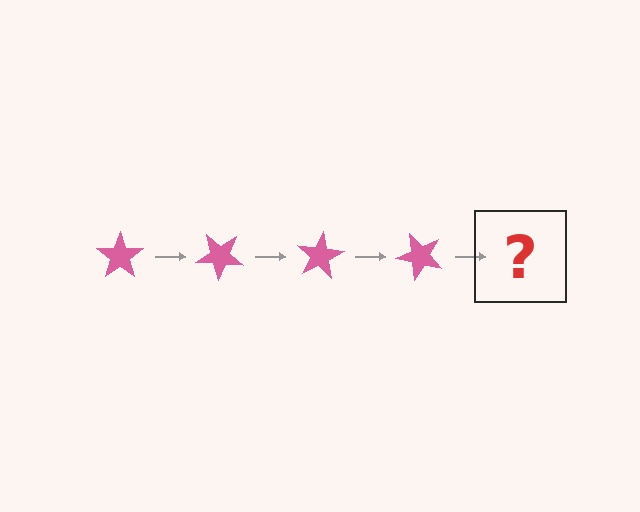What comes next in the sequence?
The next element should be a pink star rotated 160 degrees.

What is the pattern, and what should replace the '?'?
The pattern is that the star rotates 40 degrees each step. The '?' should be a pink star rotated 160 degrees.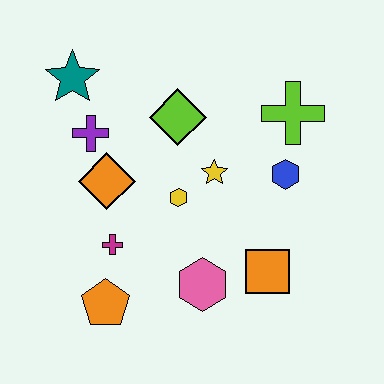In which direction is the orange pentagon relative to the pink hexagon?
The orange pentagon is to the left of the pink hexagon.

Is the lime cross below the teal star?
Yes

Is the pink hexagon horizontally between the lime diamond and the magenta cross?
No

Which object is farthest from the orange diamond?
The lime cross is farthest from the orange diamond.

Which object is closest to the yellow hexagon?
The yellow star is closest to the yellow hexagon.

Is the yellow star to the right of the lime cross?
No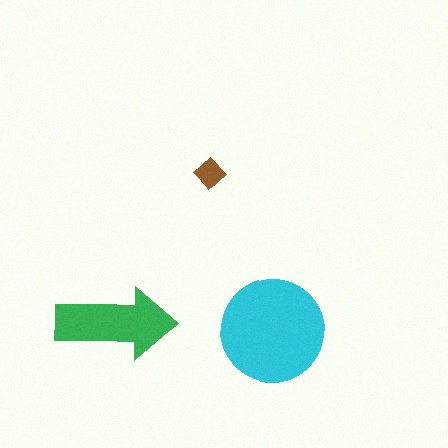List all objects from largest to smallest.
The cyan circle, the green arrow, the brown diamond.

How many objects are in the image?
There are 3 objects in the image.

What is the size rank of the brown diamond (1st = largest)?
3rd.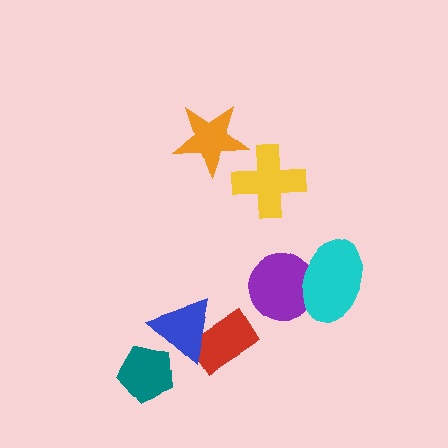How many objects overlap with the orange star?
0 objects overlap with the orange star.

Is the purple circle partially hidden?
Yes, it is partially covered by another shape.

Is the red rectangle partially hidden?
Yes, it is partially covered by another shape.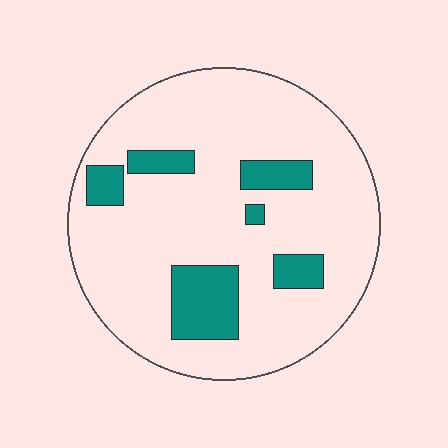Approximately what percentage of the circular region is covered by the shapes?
Approximately 15%.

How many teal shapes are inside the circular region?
6.